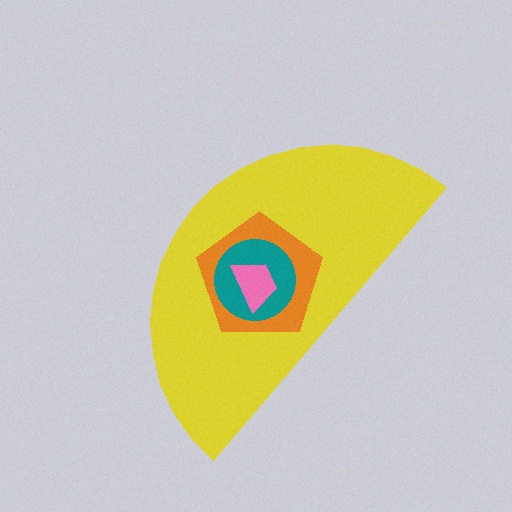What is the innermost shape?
The pink trapezoid.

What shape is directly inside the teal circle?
The pink trapezoid.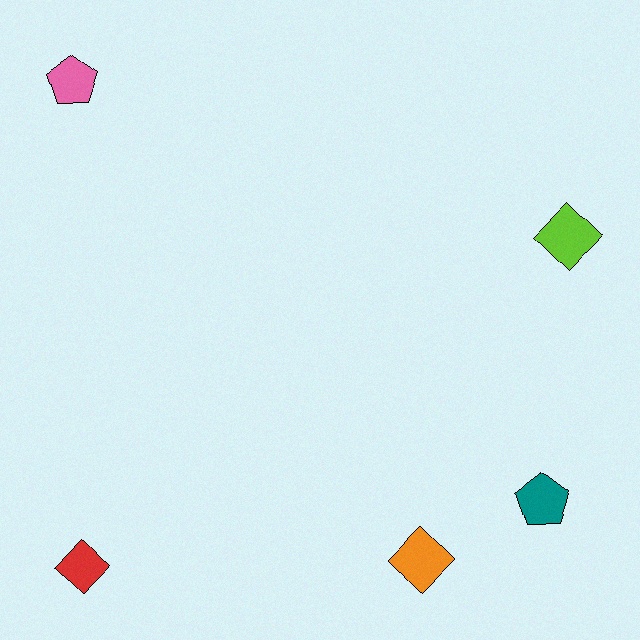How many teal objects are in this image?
There is 1 teal object.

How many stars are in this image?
There are no stars.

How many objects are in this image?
There are 5 objects.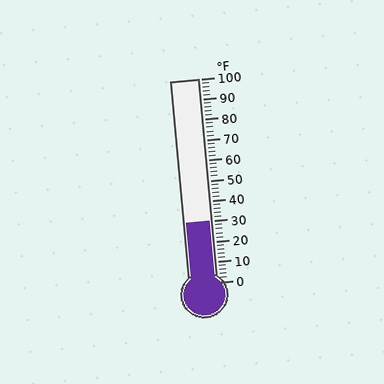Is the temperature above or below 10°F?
The temperature is above 10°F.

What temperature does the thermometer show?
The thermometer shows approximately 30°F.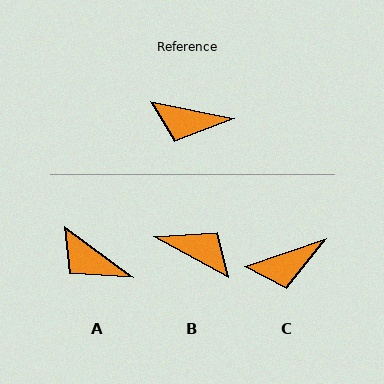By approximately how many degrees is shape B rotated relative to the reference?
Approximately 163 degrees counter-clockwise.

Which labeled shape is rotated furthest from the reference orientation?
B, about 163 degrees away.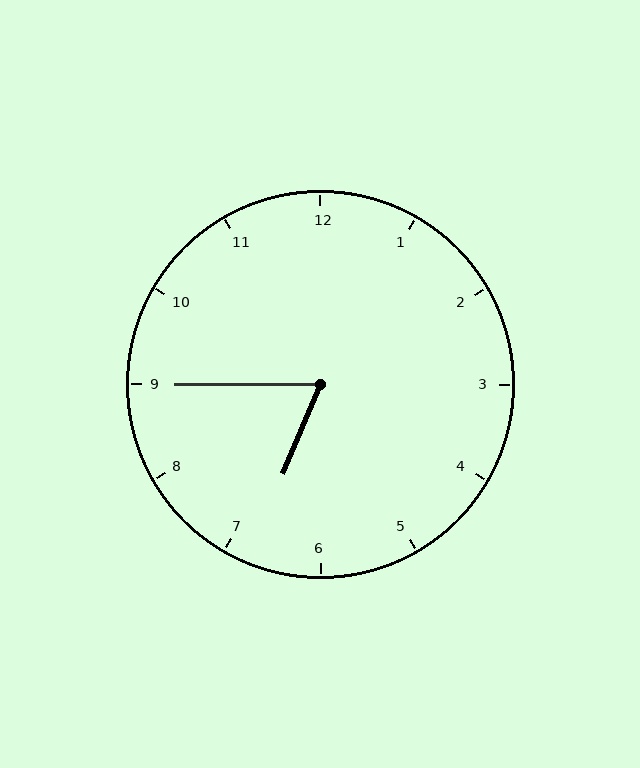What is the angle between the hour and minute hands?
Approximately 68 degrees.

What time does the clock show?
6:45.